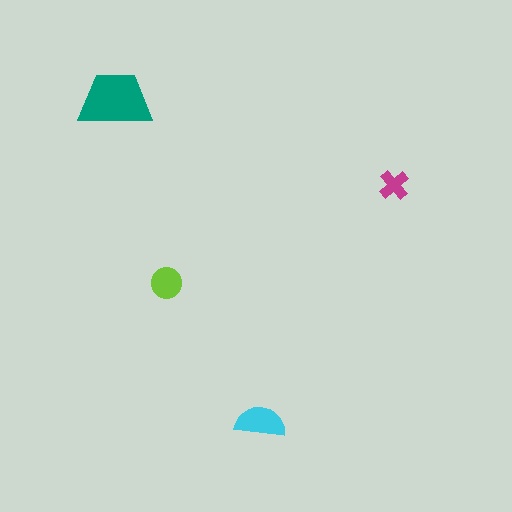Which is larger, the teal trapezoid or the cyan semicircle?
The teal trapezoid.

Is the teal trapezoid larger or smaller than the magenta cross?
Larger.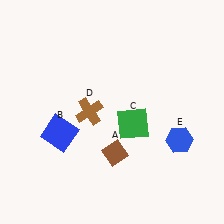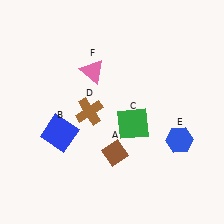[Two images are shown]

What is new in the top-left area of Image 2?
A pink triangle (F) was added in the top-left area of Image 2.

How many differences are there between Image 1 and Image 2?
There is 1 difference between the two images.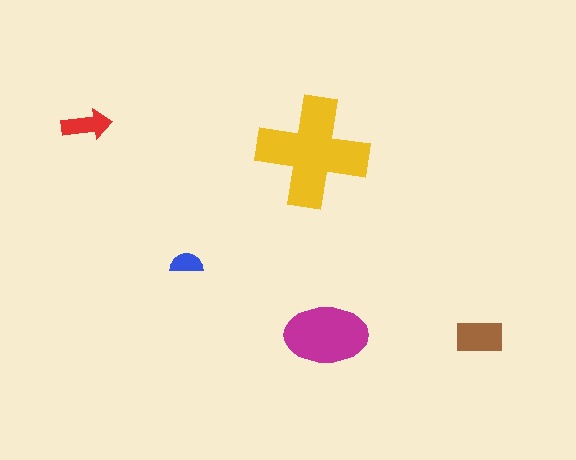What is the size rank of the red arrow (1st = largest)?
4th.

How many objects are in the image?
There are 5 objects in the image.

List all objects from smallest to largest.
The blue semicircle, the red arrow, the brown rectangle, the magenta ellipse, the yellow cross.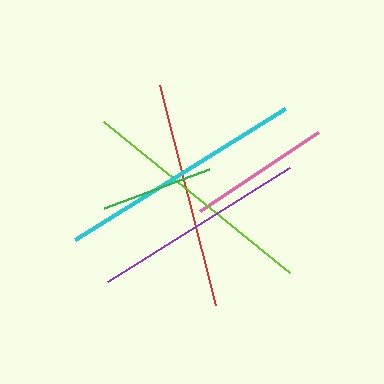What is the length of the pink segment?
The pink segment is approximately 142 pixels long.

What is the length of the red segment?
The red segment is approximately 227 pixels long.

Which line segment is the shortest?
The green line is the shortest at approximately 112 pixels.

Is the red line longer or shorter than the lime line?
The lime line is longer than the red line.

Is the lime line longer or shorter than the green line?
The lime line is longer than the green line.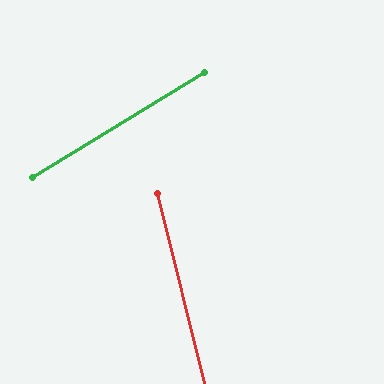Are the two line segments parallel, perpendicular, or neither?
Neither parallel nor perpendicular — they differ by about 73°.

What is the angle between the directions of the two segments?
Approximately 73 degrees.